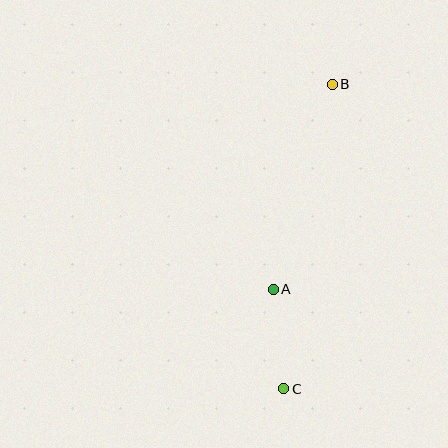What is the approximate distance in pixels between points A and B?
The distance between A and B is approximately 214 pixels.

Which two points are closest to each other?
Points A and C are closest to each other.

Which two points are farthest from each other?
Points B and C are farthest from each other.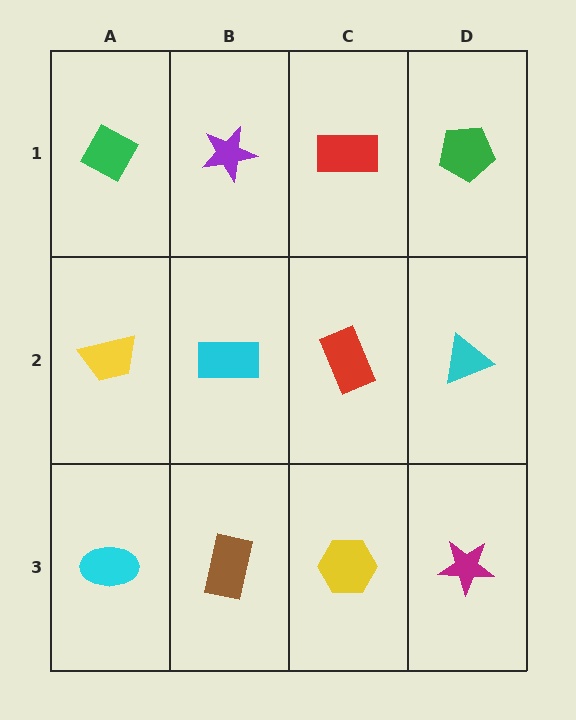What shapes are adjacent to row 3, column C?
A red rectangle (row 2, column C), a brown rectangle (row 3, column B), a magenta star (row 3, column D).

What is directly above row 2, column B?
A purple star.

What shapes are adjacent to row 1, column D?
A cyan triangle (row 2, column D), a red rectangle (row 1, column C).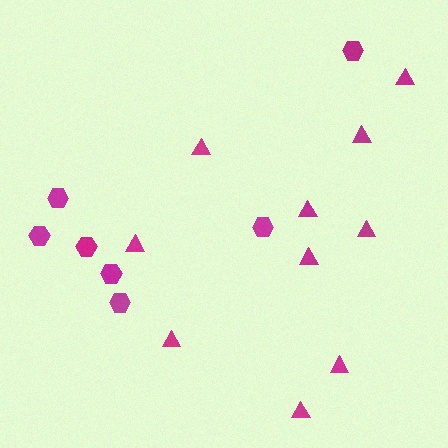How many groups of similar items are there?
There are 2 groups: one group of hexagons (7) and one group of triangles (10).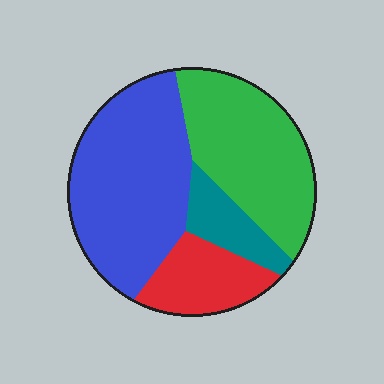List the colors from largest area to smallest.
From largest to smallest: blue, green, red, teal.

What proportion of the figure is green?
Green covers about 35% of the figure.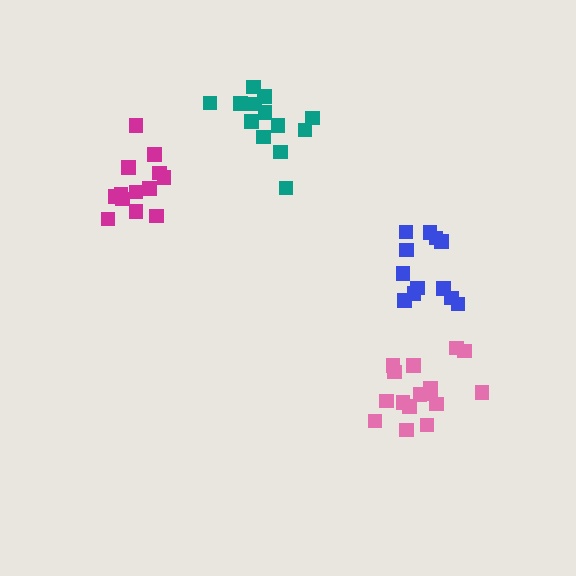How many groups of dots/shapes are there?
There are 4 groups.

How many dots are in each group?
Group 1: 12 dots, Group 2: 13 dots, Group 3: 13 dots, Group 4: 16 dots (54 total).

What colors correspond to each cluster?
The clusters are colored: blue, magenta, teal, pink.